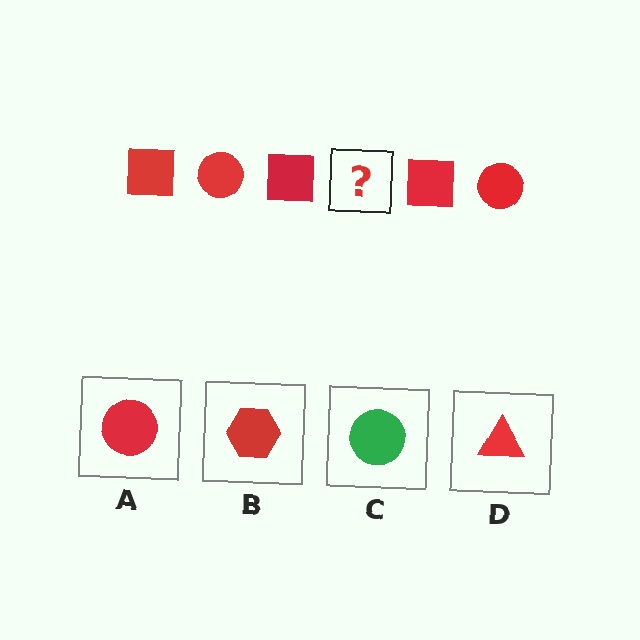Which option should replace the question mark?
Option A.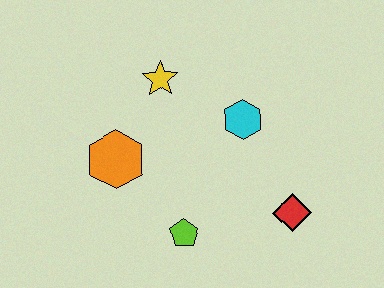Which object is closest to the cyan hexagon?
The yellow star is closest to the cyan hexagon.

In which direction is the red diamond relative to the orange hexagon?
The red diamond is to the right of the orange hexagon.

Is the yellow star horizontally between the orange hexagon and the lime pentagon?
Yes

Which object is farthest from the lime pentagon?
The yellow star is farthest from the lime pentagon.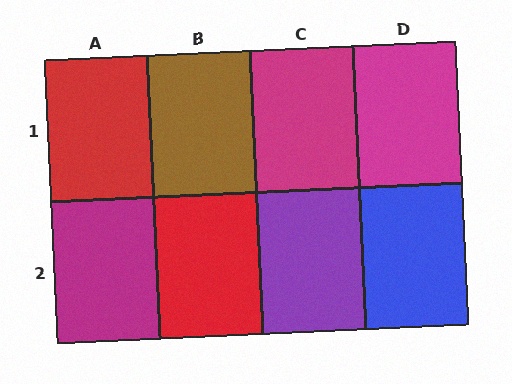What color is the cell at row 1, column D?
Magenta.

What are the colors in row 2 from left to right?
Magenta, red, purple, blue.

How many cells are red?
2 cells are red.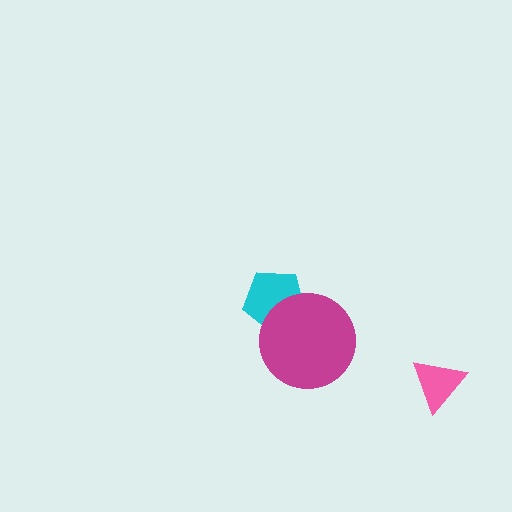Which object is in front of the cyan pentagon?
The magenta circle is in front of the cyan pentagon.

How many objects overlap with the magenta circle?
1 object overlaps with the magenta circle.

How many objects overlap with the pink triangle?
0 objects overlap with the pink triangle.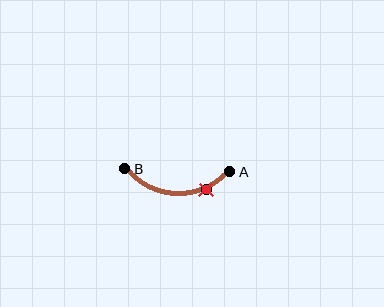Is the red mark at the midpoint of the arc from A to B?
No. The red mark lies on the arc but is closer to endpoint A. The arc midpoint would be at the point on the curve equidistant along the arc from both A and B.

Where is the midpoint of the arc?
The arc midpoint is the point on the curve farthest from the straight line joining A and B. It sits below that line.